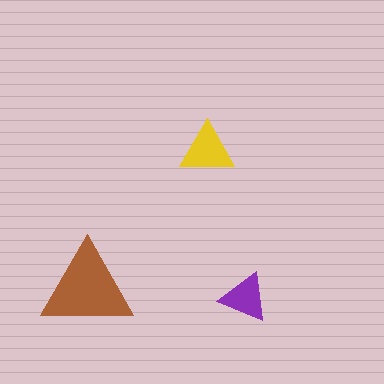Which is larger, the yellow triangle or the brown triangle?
The brown one.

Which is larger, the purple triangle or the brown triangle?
The brown one.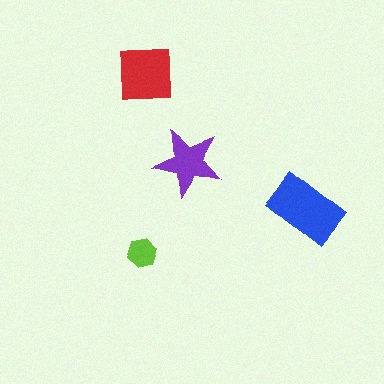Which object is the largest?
The blue rectangle.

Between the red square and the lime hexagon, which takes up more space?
The red square.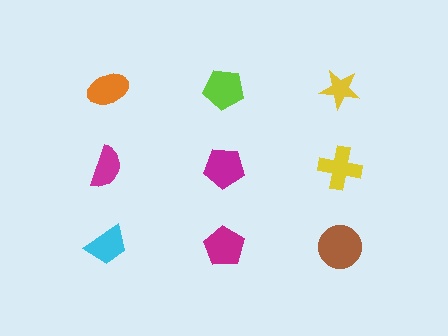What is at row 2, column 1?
A magenta semicircle.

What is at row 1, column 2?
A lime pentagon.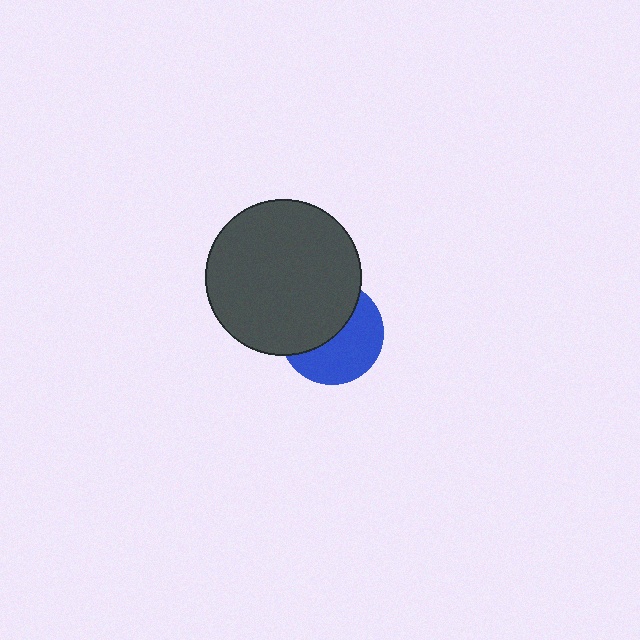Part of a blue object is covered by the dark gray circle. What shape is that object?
It is a circle.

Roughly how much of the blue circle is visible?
About half of it is visible (roughly 51%).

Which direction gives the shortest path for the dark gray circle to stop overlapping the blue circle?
Moving toward the upper-left gives the shortest separation.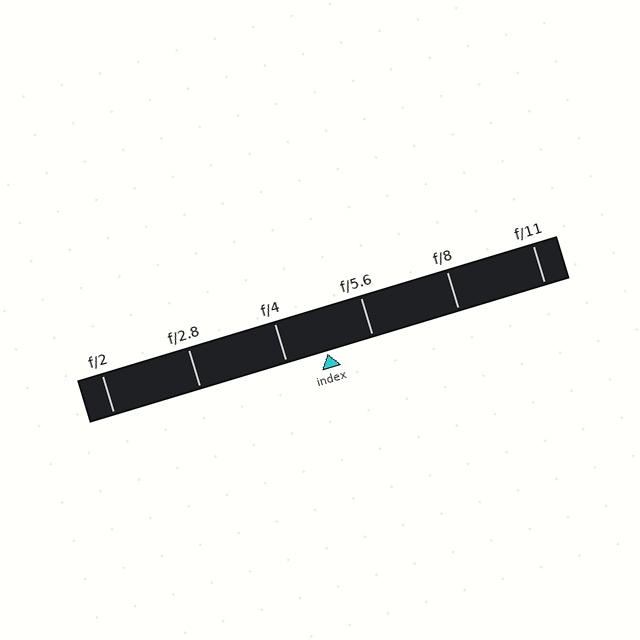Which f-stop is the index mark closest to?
The index mark is closest to f/4.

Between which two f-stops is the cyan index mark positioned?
The index mark is between f/4 and f/5.6.